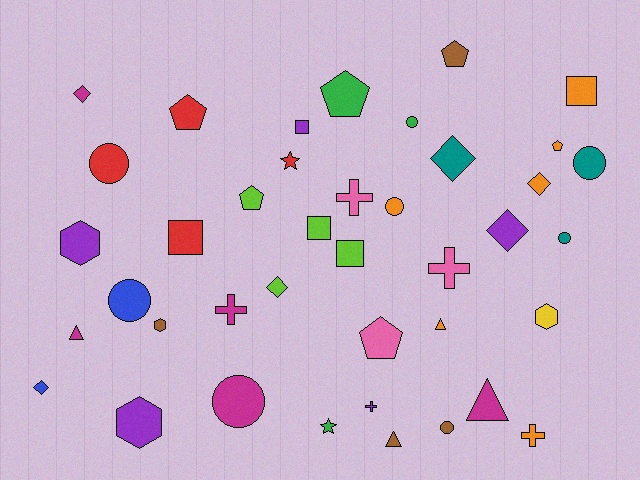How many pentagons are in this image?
There are 6 pentagons.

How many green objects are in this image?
There are 3 green objects.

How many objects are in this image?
There are 40 objects.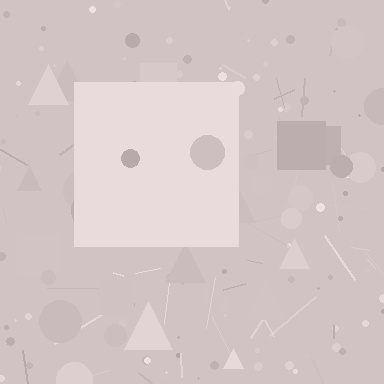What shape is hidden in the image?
A square is hidden in the image.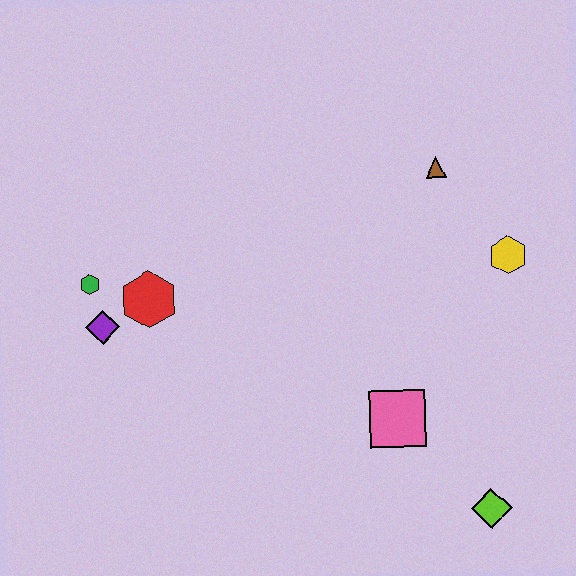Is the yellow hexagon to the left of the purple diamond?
No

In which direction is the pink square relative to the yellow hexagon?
The pink square is below the yellow hexagon.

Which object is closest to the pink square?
The lime diamond is closest to the pink square.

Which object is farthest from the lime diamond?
The green hexagon is farthest from the lime diamond.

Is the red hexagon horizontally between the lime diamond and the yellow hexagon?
No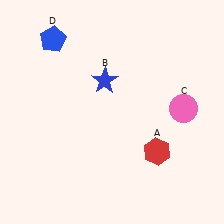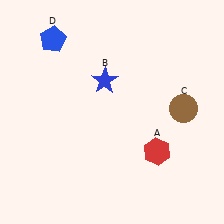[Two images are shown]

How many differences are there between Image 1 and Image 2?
There is 1 difference between the two images.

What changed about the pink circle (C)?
In Image 1, C is pink. In Image 2, it changed to brown.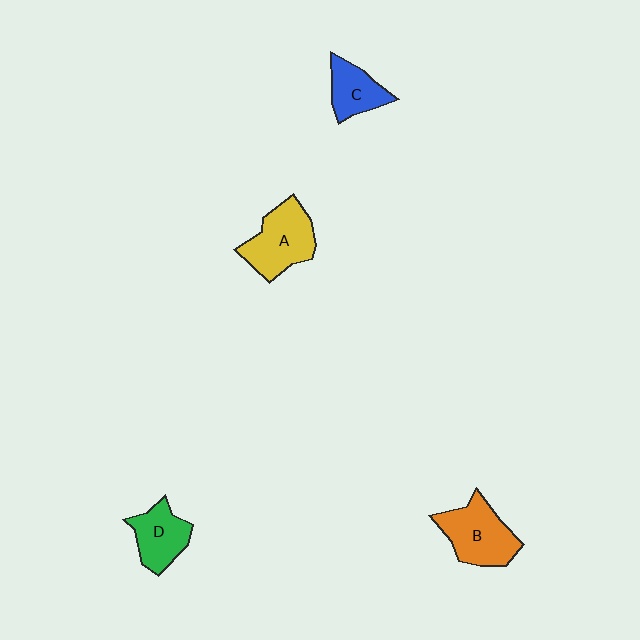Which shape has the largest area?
Shape A (yellow).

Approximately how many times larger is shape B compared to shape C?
Approximately 1.5 times.